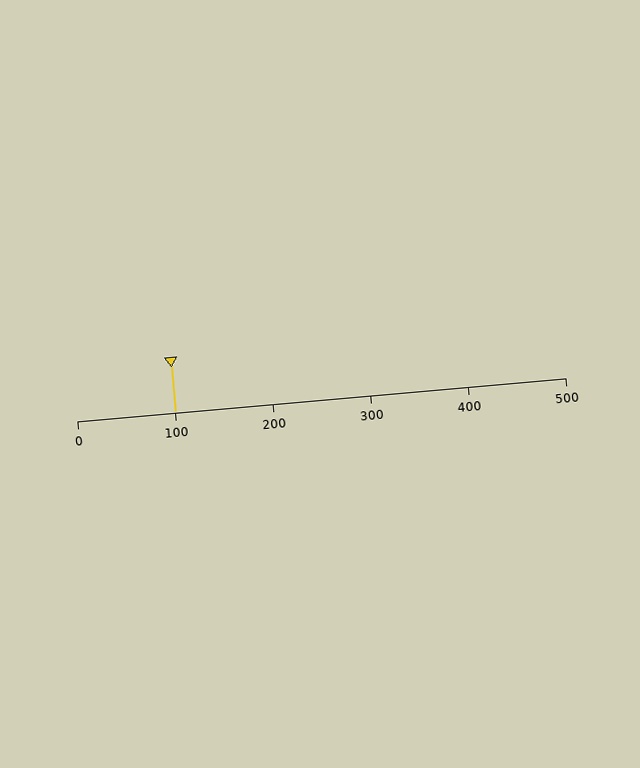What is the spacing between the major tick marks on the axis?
The major ticks are spaced 100 apart.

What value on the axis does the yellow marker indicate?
The marker indicates approximately 100.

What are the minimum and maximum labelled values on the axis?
The axis runs from 0 to 500.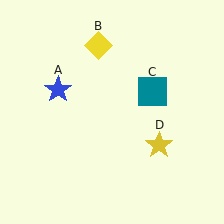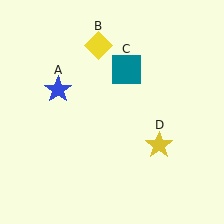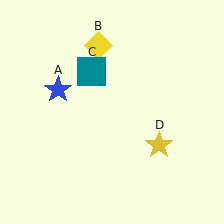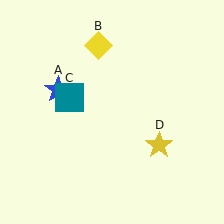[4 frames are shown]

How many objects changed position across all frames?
1 object changed position: teal square (object C).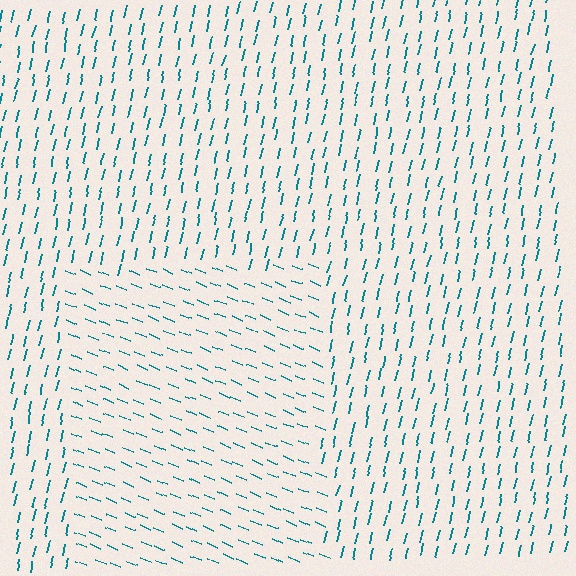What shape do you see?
I see a rectangle.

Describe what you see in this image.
The image is filled with small teal line segments. A rectangle region in the image has lines oriented differently from the surrounding lines, creating a visible texture boundary.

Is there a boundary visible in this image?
Yes, there is a texture boundary formed by a change in line orientation.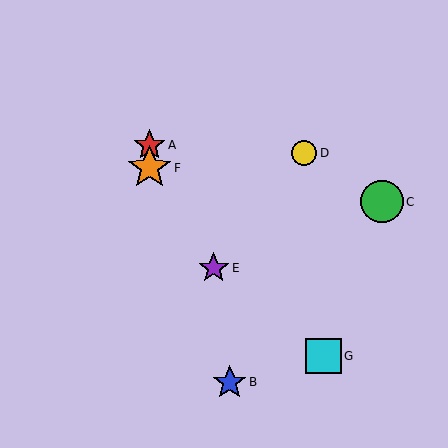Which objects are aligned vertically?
Objects A, F are aligned vertically.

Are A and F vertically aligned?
Yes, both are at x≈149.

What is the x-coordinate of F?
Object F is at x≈149.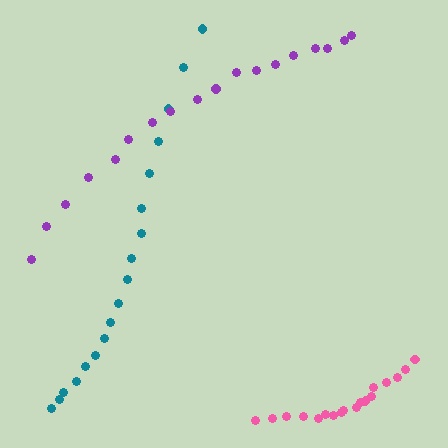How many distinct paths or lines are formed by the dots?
There are 3 distinct paths.